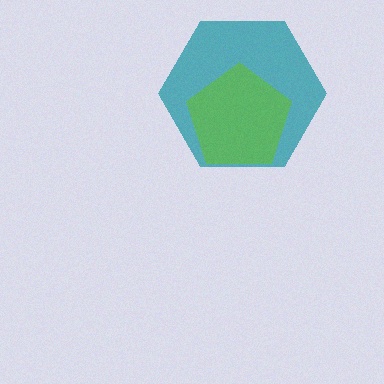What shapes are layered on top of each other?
The layered shapes are: a teal hexagon, a lime pentagon.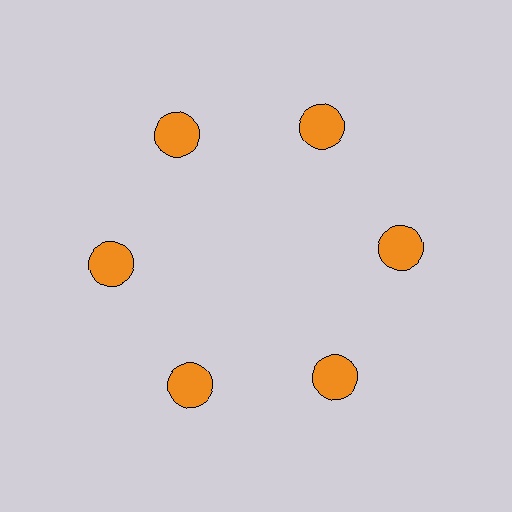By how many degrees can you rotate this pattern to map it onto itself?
The pattern maps onto itself every 60 degrees of rotation.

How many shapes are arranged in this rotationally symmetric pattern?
There are 6 shapes, arranged in 6 groups of 1.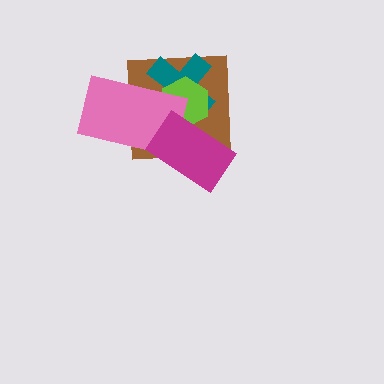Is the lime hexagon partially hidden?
Yes, it is partially covered by another shape.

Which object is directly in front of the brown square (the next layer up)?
The teal cross is directly in front of the brown square.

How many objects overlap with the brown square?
4 objects overlap with the brown square.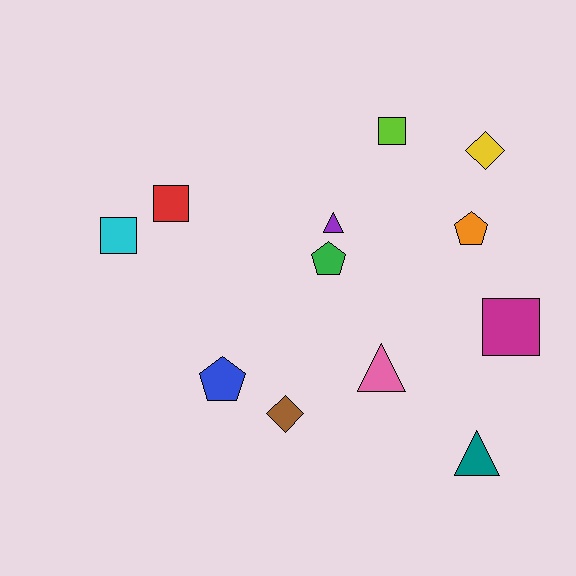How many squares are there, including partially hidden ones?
There are 4 squares.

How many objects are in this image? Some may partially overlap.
There are 12 objects.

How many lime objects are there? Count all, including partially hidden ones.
There is 1 lime object.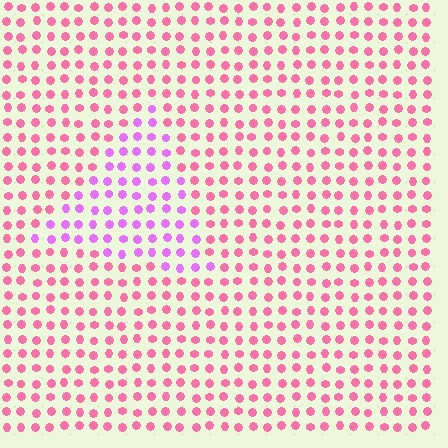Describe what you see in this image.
The image is filled with small pink elements in a uniform arrangement. A triangle-shaped region is visible where the elements are tinted to a slightly different hue, forming a subtle color boundary.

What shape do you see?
I see a triangle.